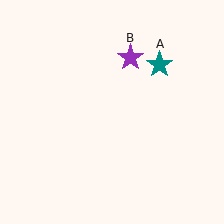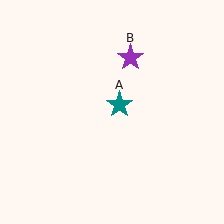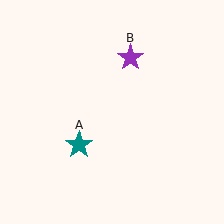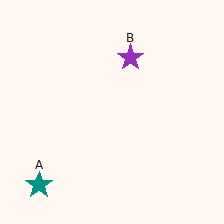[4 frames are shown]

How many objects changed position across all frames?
1 object changed position: teal star (object A).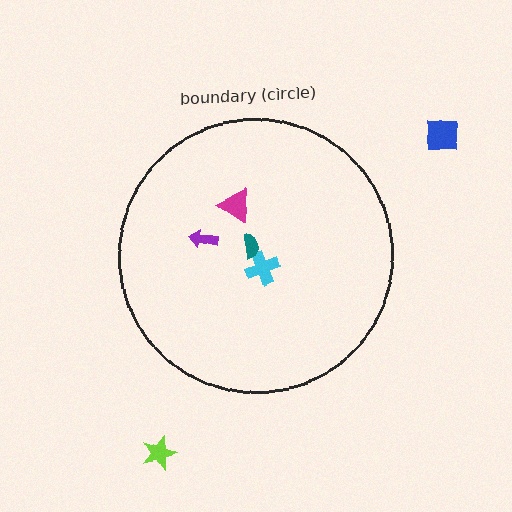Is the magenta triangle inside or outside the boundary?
Inside.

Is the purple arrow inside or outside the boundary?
Inside.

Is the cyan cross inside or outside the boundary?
Inside.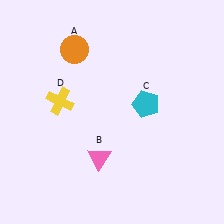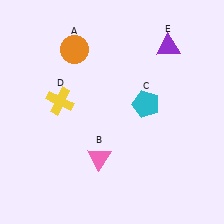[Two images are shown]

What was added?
A purple triangle (E) was added in Image 2.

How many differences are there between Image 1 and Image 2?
There is 1 difference between the two images.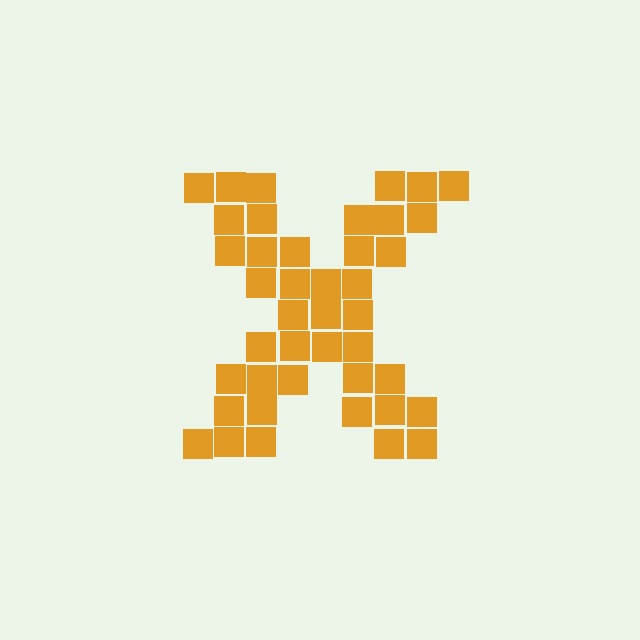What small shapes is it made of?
It is made of small squares.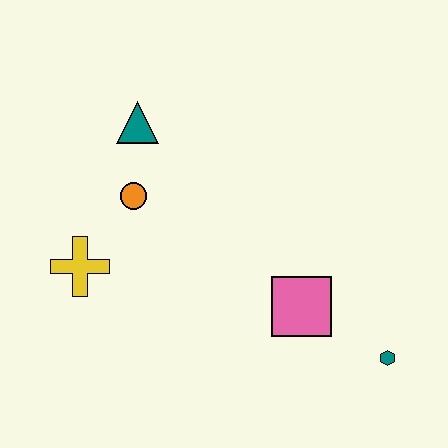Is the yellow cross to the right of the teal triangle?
No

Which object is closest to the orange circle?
The teal triangle is closest to the orange circle.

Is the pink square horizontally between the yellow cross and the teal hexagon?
Yes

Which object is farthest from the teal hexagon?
The teal triangle is farthest from the teal hexagon.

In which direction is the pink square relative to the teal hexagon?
The pink square is to the left of the teal hexagon.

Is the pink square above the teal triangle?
No